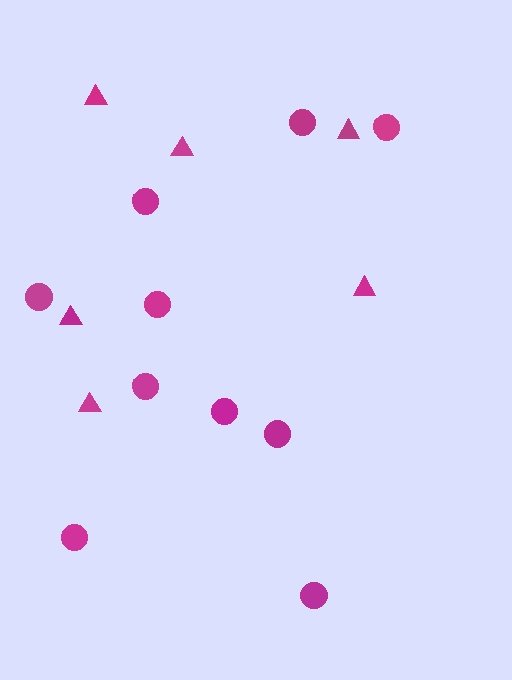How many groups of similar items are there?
There are 2 groups: one group of circles (10) and one group of triangles (6).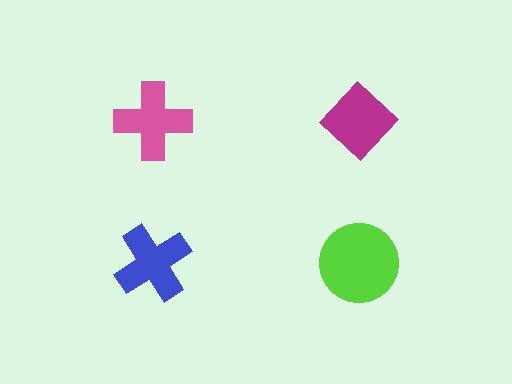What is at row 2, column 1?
A blue cross.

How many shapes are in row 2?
2 shapes.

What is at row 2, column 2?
A lime circle.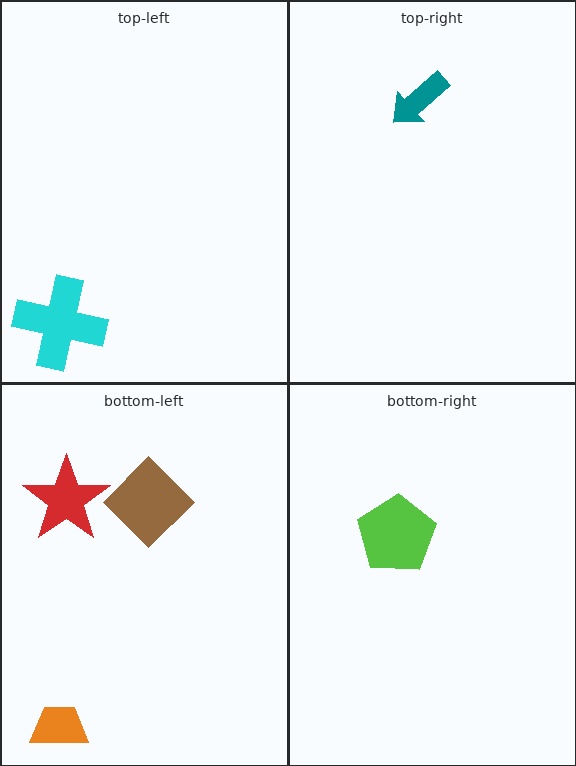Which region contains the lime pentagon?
The bottom-right region.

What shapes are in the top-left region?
The cyan cross.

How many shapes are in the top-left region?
1.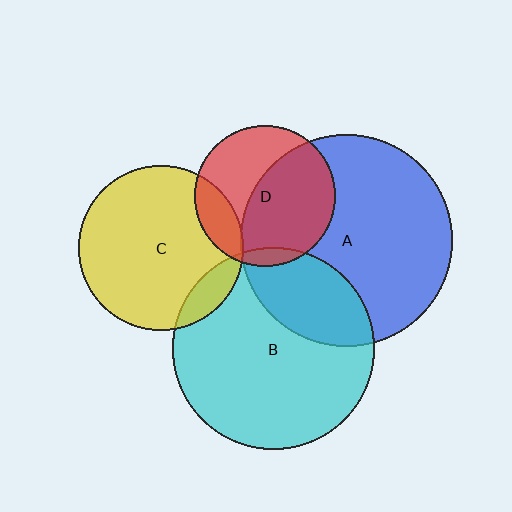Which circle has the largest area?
Circle A (blue).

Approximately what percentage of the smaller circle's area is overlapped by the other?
Approximately 5%.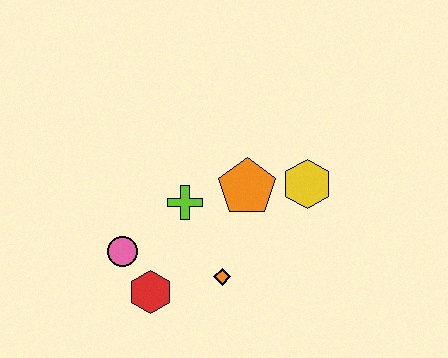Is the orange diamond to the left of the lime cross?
No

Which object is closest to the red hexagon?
The pink circle is closest to the red hexagon.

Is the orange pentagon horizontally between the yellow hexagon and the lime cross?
Yes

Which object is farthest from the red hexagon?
The yellow hexagon is farthest from the red hexagon.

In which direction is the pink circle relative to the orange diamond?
The pink circle is to the left of the orange diamond.